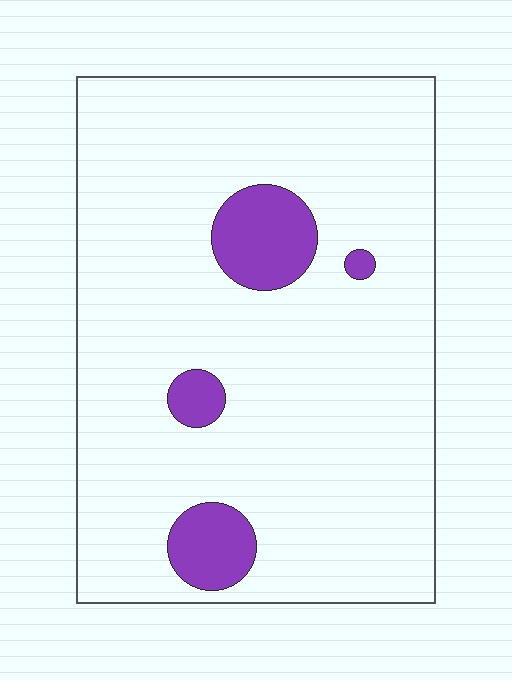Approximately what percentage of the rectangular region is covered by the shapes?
Approximately 10%.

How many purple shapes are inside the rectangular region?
4.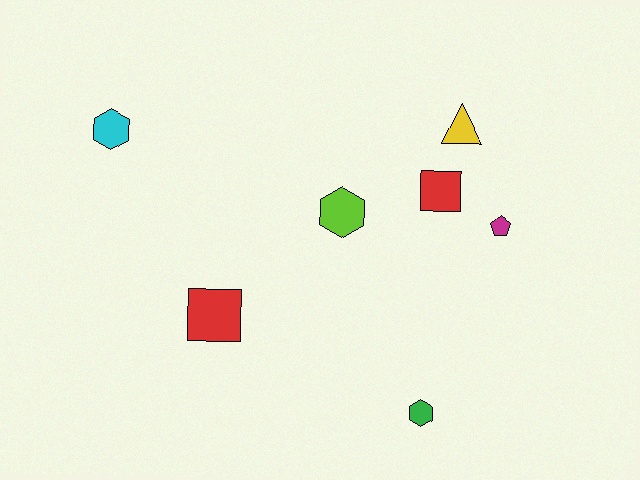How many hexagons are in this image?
There are 3 hexagons.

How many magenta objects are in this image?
There is 1 magenta object.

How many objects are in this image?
There are 7 objects.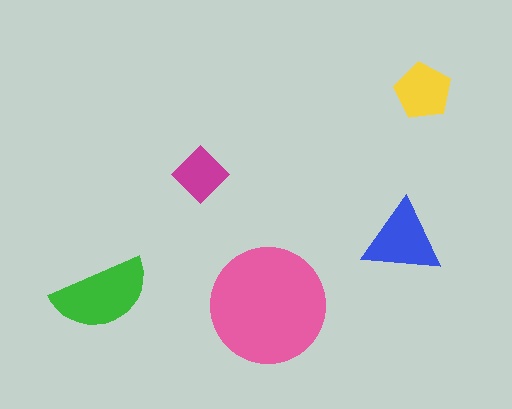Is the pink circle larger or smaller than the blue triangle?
Larger.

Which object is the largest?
The pink circle.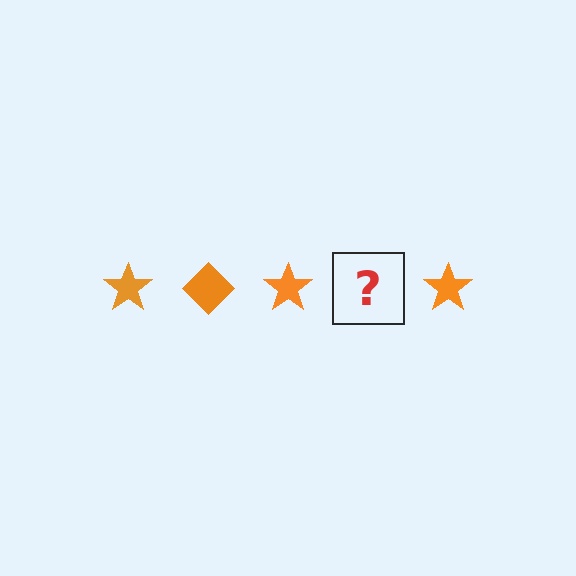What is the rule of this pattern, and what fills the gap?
The rule is that the pattern cycles through star, diamond shapes in orange. The gap should be filled with an orange diamond.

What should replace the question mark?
The question mark should be replaced with an orange diamond.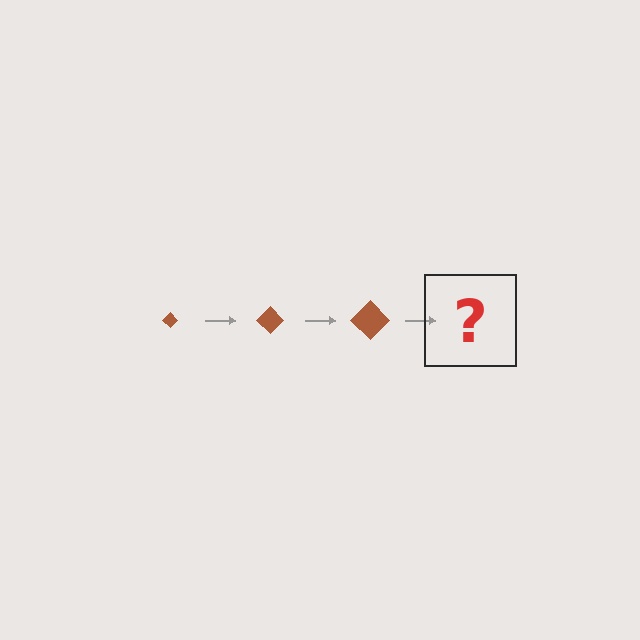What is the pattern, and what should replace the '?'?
The pattern is that the diamond gets progressively larger each step. The '?' should be a brown diamond, larger than the previous one.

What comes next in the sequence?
The next element should be a brown diamond, larger than the previous one.